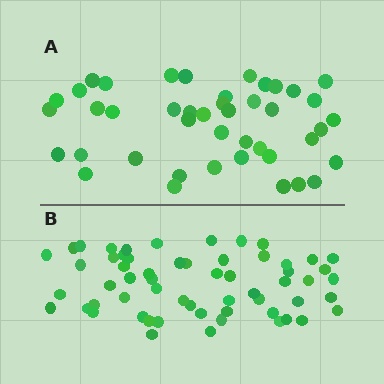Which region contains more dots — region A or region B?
Region B (the bottom region) has more dots.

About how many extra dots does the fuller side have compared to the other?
Region B has approximately 15 more dots than region A.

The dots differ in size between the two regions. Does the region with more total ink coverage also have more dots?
No. Region A has more total ink coverage because its dots are larger, but region B actually contains more individual dots. Total area can be misleading — the number of items is what matters here.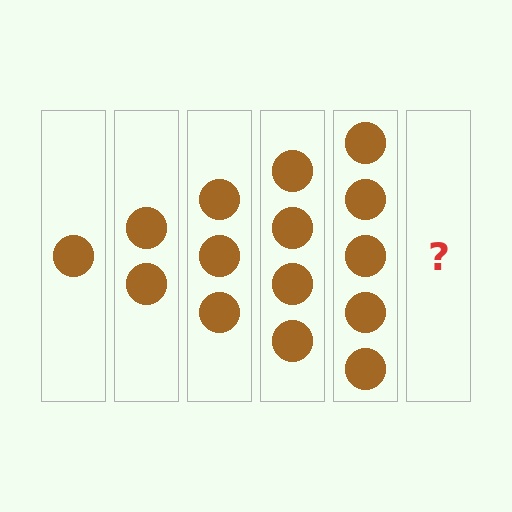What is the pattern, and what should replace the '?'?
The pattern is that each step adds one more circle. The '?' should be 6 circles.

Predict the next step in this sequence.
The next step is 6 circles.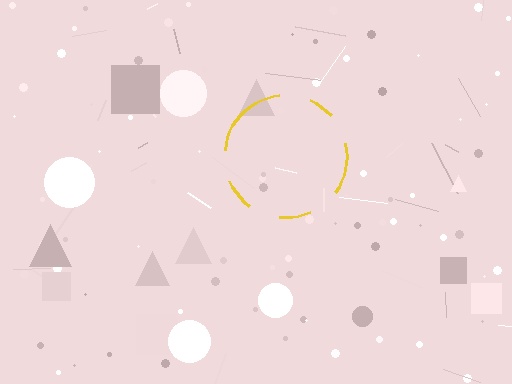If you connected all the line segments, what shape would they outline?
They would outline a circle.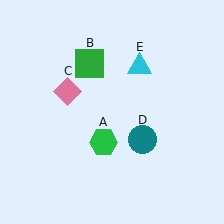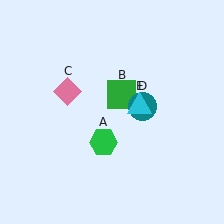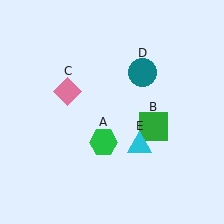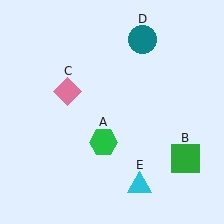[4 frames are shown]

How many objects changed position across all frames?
3 objects changed position: green square (object B), teal circle (object D), cyan triangle (object E).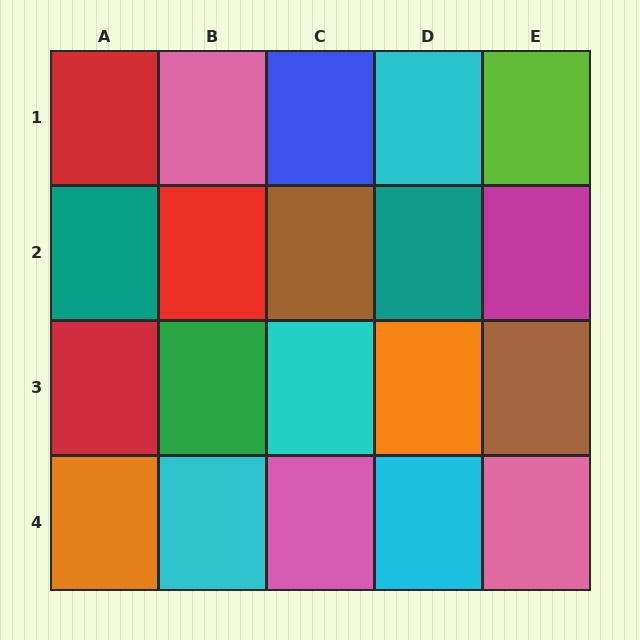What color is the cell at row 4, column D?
Cyan.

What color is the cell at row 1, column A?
Red.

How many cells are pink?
3 cells are pink.